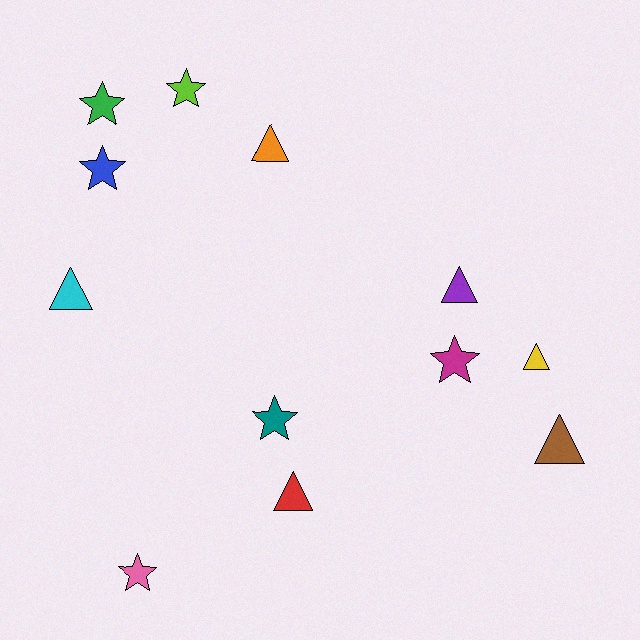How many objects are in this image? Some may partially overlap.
There are 12 objects.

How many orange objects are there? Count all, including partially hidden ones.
There is 1 orange object.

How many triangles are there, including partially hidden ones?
There are 6 triangles.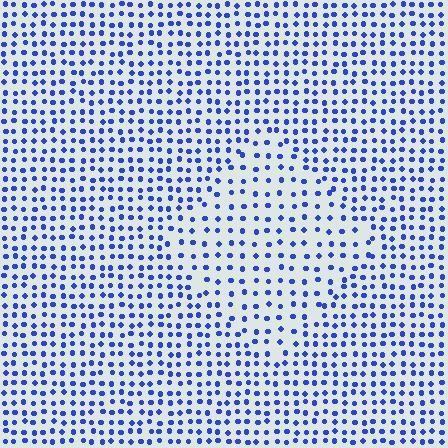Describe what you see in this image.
The image contains small blue elements arranged at two different densities. A diamond-shaped region is visible where the elements are less densely packed than the surrounding area.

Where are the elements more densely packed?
The elements are more densely packed outside the diamond boundary.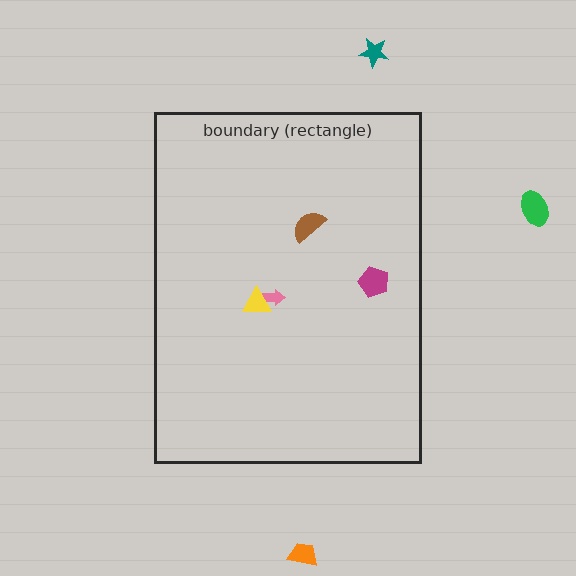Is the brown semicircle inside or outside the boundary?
Inside.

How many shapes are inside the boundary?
4 inside, 3 outside.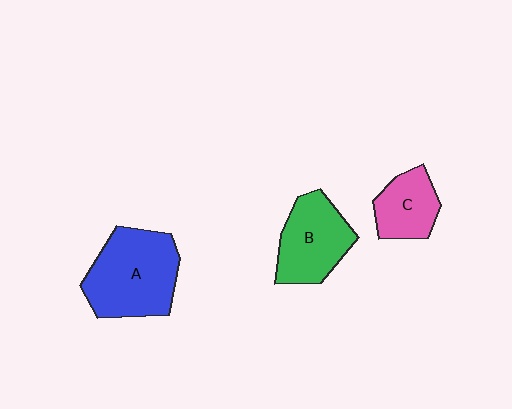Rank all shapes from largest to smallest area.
From largest to smallest: A (blue), B (green), C (pink).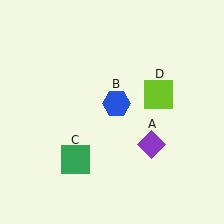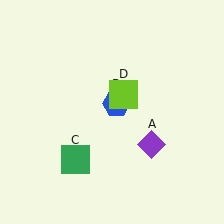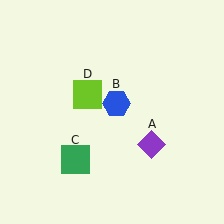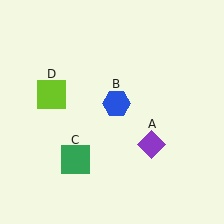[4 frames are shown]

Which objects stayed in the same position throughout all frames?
Purple diamond (object A) and blue hexagon (object B) and green square (object C) remained stationary.